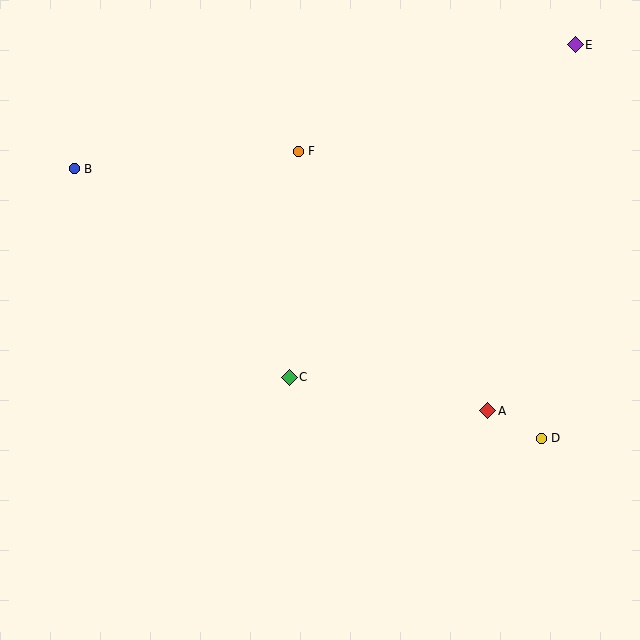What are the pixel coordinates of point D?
Point D is at (541, 438).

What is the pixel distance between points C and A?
The distance between C and A is 201 pixels.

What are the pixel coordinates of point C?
Point C is at (289, 377).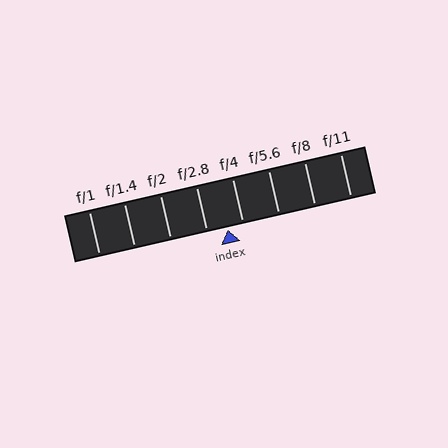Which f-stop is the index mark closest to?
The index mark is closest to f/4.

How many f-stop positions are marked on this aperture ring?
There are 8 f-stop positions marked.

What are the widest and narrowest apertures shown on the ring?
The widest aperture shown is f/1 and the narrowest is f/11.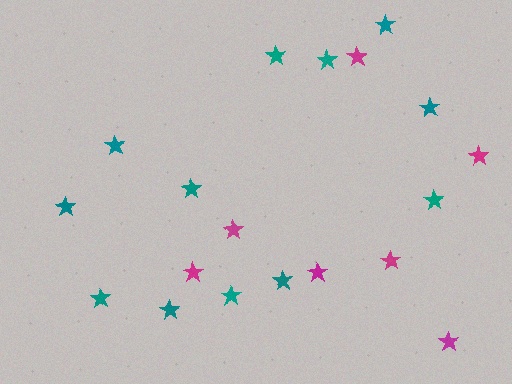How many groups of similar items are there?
There are 2 groups: one group of magenta stars (7) and one group of teal stars (12).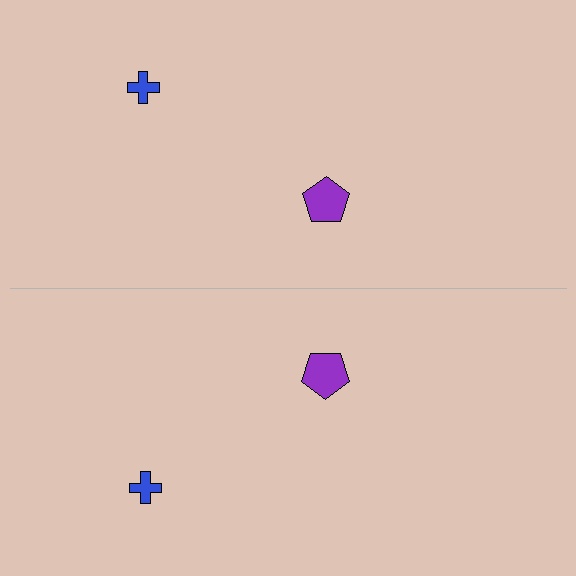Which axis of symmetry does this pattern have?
The pattern has a horizontal axis of symmetry running through the center of the image.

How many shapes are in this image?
There are 4 shapes in this image.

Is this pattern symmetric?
Yes, this pattern has bilateral (reflection) symmetry.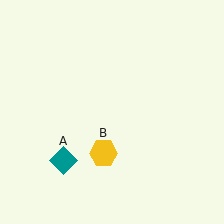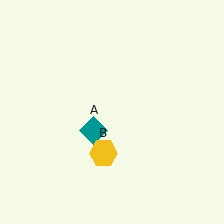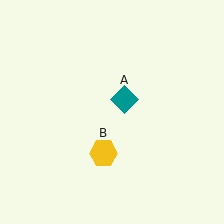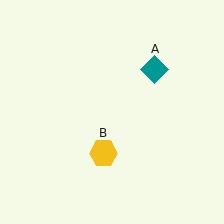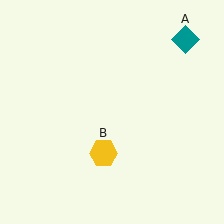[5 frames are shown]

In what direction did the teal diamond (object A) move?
The teal diamond (object A) moved up and to the right.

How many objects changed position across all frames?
1 object changed position: teal diamond (object A).